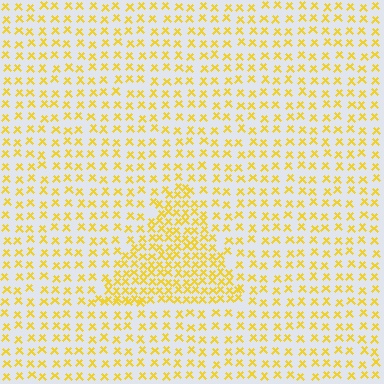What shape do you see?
I see a triangle.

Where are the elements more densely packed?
The elements are more densely packed inside the triangle boundary.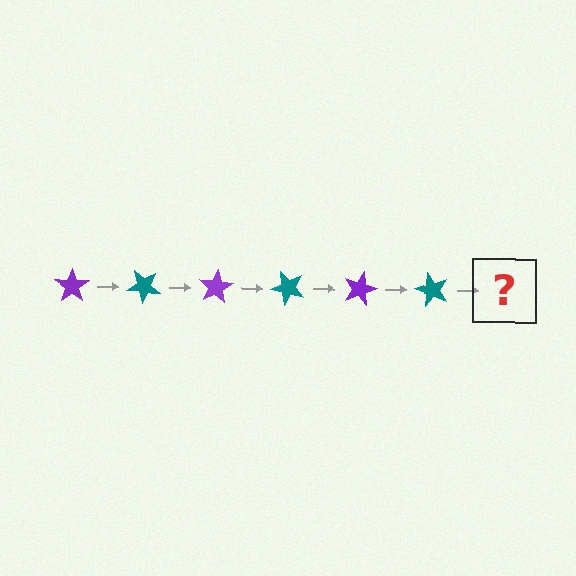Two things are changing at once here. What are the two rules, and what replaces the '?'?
The two rules are that it rotates 40 degrees each step and the color cycles through purple and teal. The '?' should be a purple star, rotated 240 degrees from the start.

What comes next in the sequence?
The next element should be a purple star, rotated 240 degrees from the start.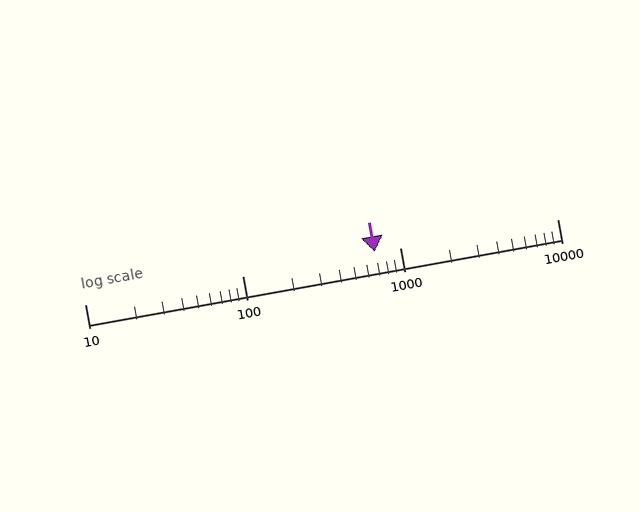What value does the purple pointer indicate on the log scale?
The pointer indicates approximately 690.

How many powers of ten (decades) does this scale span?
The scale spans 3 decades, from 10 to 10000.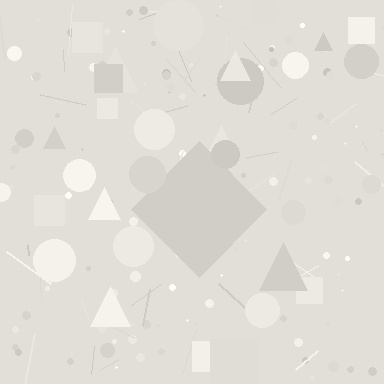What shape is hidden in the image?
A diamond is hidden in the image.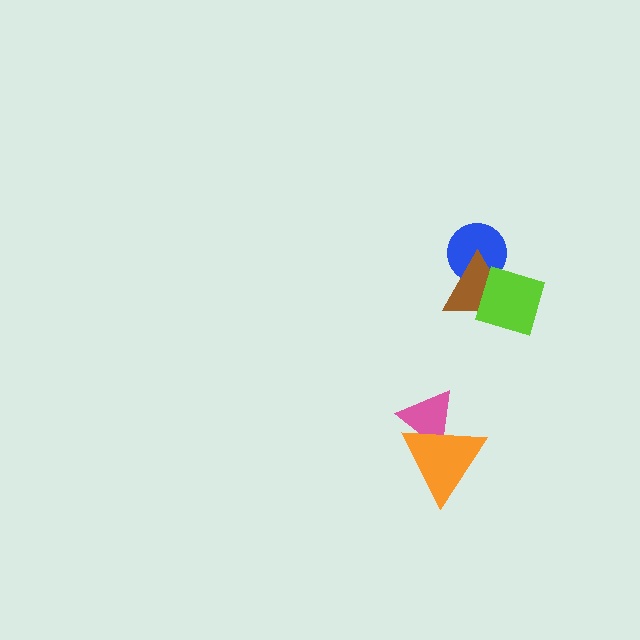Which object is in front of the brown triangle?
The lime diamond is in front of the brown triangle.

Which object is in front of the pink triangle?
The orange triangle is in front of the pink triangle.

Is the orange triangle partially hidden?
No, no other shape covers it.